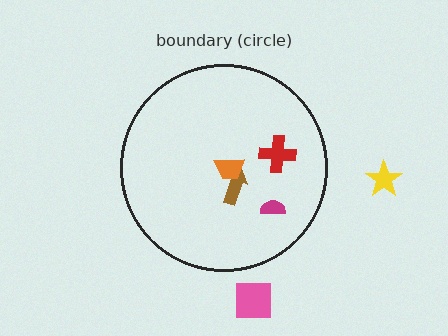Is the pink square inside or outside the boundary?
Outside.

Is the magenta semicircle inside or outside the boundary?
Inside.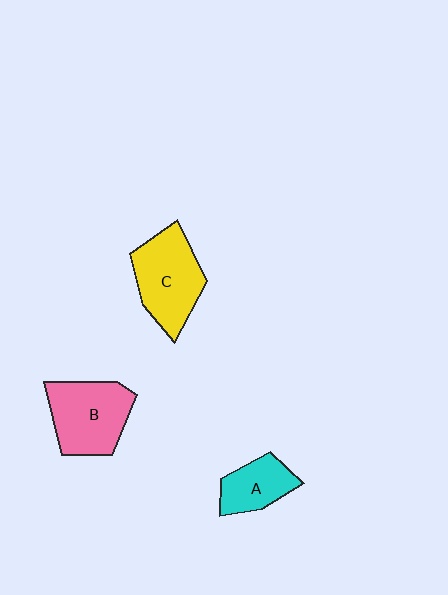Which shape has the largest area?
Shape B (pink).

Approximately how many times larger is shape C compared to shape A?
Approximately 1.6 times.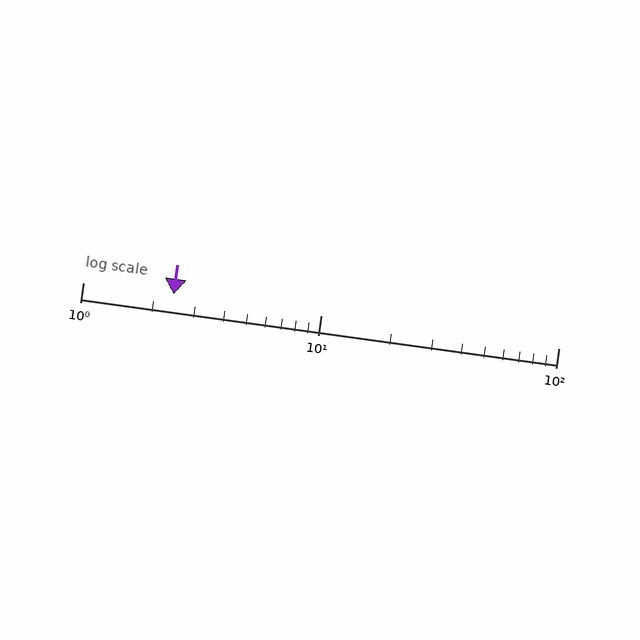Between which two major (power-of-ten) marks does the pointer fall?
The pointer is between 1 and 10.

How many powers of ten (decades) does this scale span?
The scale spans 2 decades, from 1 to 100.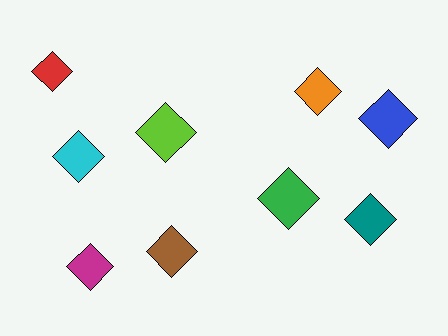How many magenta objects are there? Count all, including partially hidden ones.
There is 1 magenta object.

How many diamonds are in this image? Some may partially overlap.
There are 9 diamonds.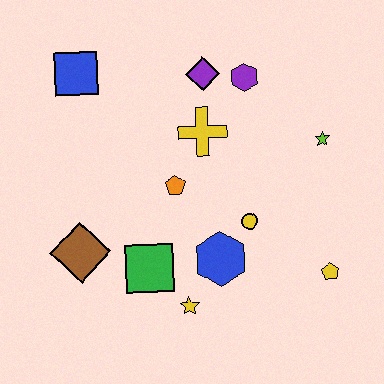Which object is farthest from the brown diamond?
The lime star is farthest from the brown diamond.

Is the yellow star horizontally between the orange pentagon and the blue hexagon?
Yes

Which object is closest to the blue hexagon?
The yellow circle is closest to the blue hexagon.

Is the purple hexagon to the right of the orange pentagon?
Yes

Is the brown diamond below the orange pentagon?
Yes